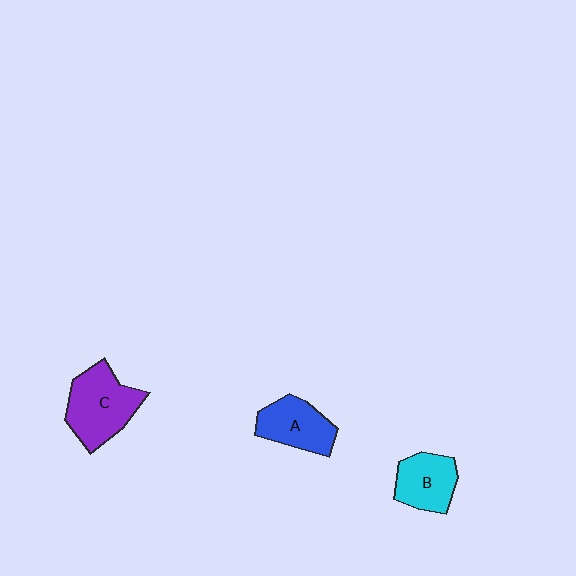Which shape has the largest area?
Shape C (purple).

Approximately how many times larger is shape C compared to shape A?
Approximately 1.3 times.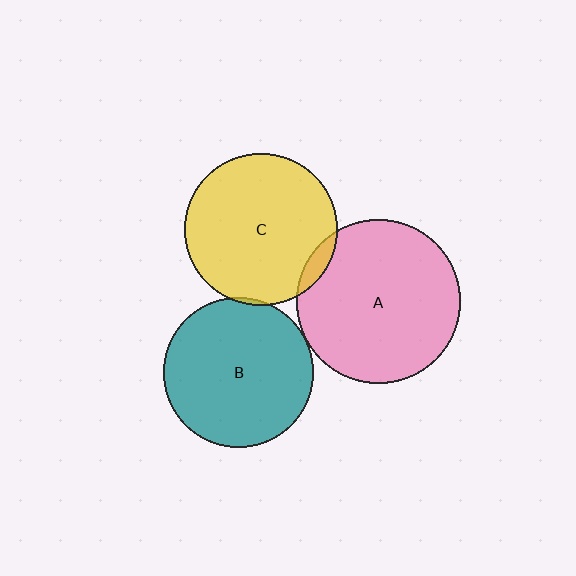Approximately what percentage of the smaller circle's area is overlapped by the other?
Approximately 5%.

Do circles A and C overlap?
Yes.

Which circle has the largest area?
Circle A (pink).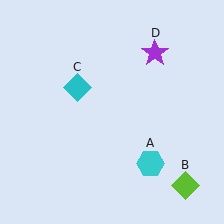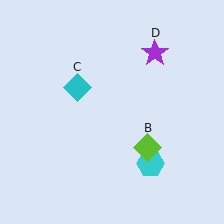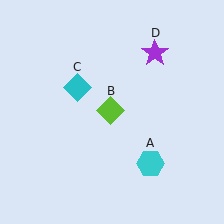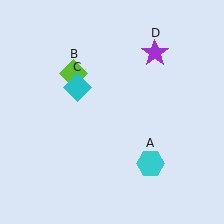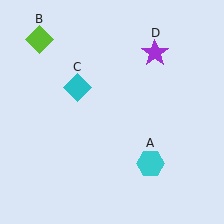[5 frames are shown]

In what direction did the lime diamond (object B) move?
The lime diamond (object B) moved up and to the left.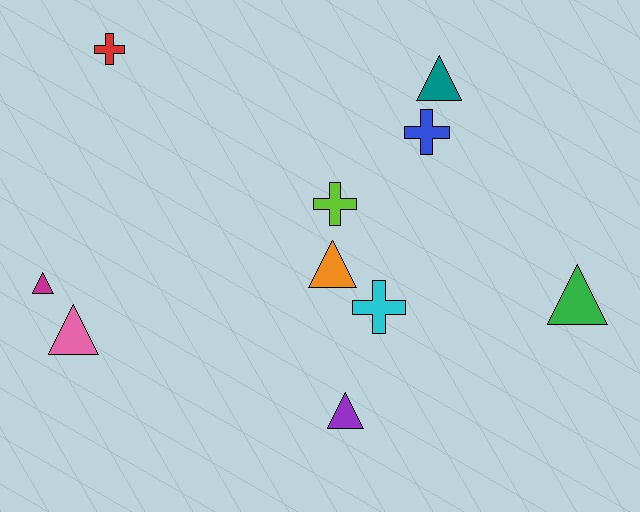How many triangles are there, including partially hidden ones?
There are 6 triangles.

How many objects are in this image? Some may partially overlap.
There are 10 objects.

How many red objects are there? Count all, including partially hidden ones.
There is 1 red object.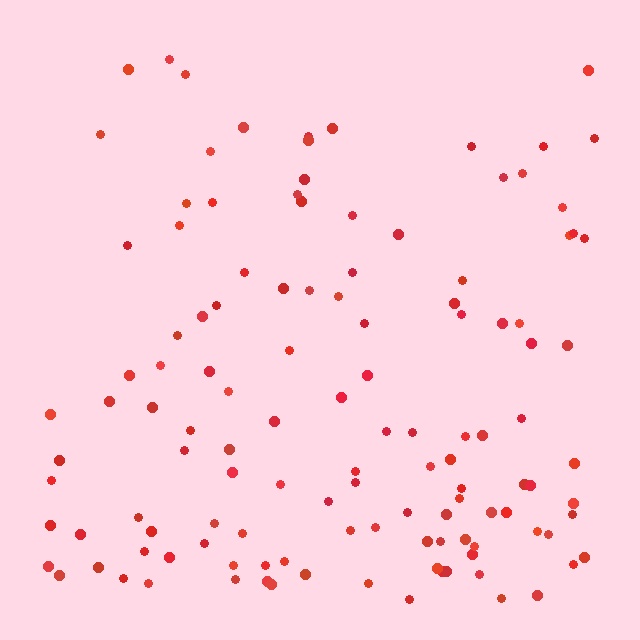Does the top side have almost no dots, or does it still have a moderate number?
Still a moderate number, just noticeably fewer than the bottom.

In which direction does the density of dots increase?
From top to bottom, with the bottom side densest.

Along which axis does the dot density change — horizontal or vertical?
Vertical.